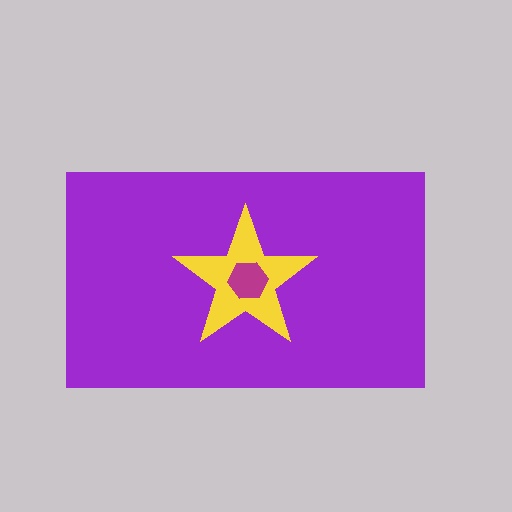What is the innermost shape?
The magenta hexagon.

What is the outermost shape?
The purple rectangle.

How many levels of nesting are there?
3.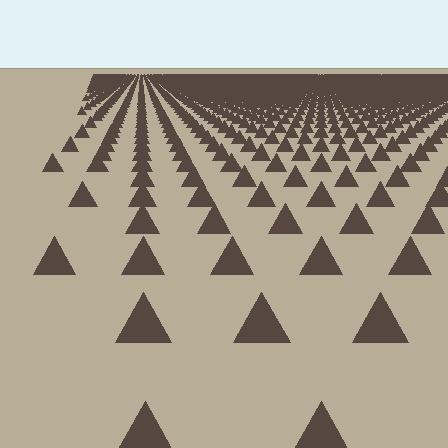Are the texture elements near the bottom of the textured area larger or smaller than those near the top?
Larger. Near the bottom, elements are closer to the viewer and appear at a bigger on-screen size.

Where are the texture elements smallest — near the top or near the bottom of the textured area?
Near the top.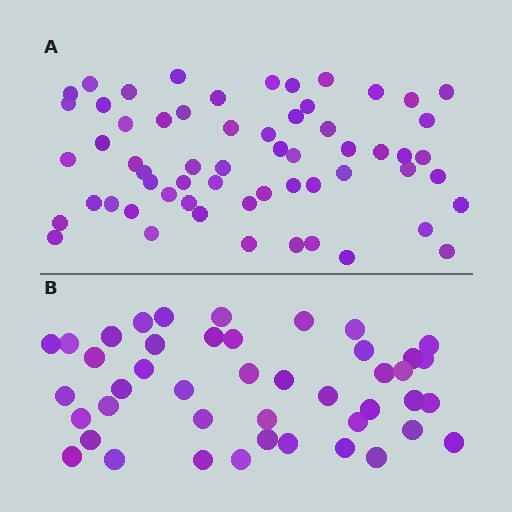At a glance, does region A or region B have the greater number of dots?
Region A (the top region) has more dots.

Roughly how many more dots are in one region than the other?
Region A has approximately 15 more dots than region B.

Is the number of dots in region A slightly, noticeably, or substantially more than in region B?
Region A has noticeably more, but not dramatically so. The ratio is roughly 1.4 to 1.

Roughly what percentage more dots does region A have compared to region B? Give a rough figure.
About 35% more.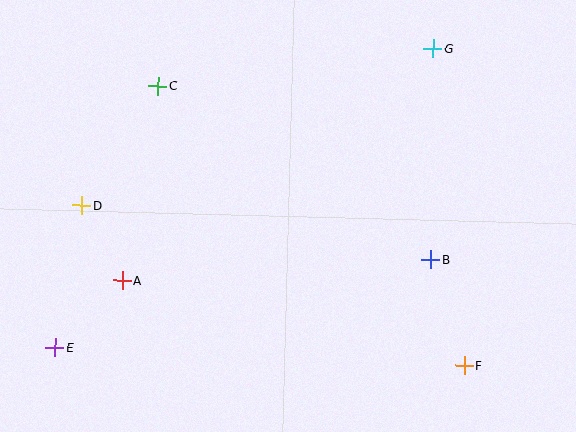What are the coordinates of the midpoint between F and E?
The midpoint between F and E is at (260, 356).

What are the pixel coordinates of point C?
Point C is at (158, 86).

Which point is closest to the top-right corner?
Point G is closest to the top-right corner.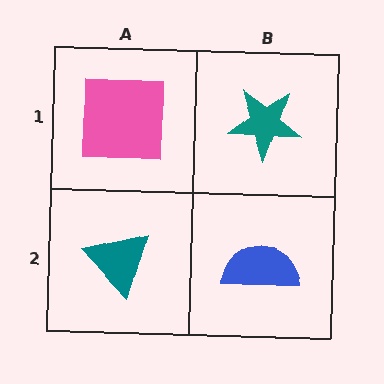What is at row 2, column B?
A blue semicircle.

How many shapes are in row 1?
2 shapes.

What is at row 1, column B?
A teal star.